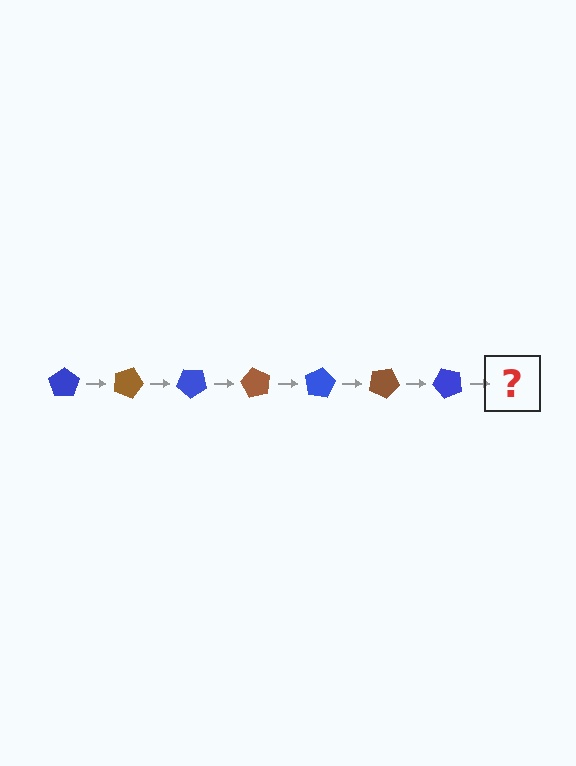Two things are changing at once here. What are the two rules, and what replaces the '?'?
The two rules are that it rotates 20 degrees each step and the color cycles through blue and brown. The '?' should be a brown pentagon, rotated 140 degrees from the start.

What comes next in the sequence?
The next element should be a brown pentagon, rotated 140 degrees from the start.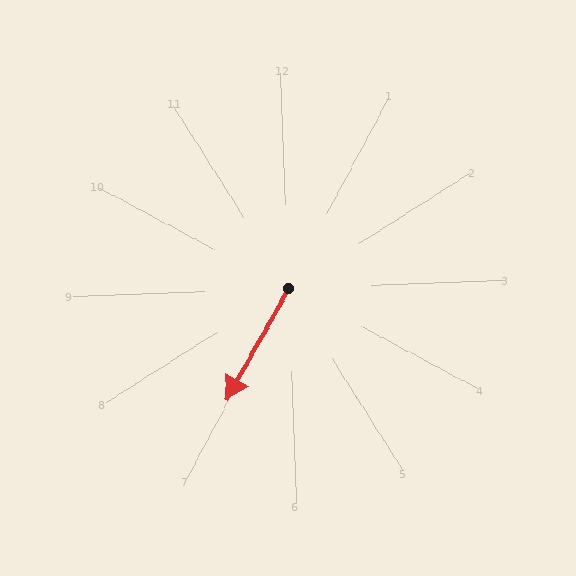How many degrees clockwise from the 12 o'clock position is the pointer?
Approximately 211 degrees.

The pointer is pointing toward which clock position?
Roughly 7 o'clock.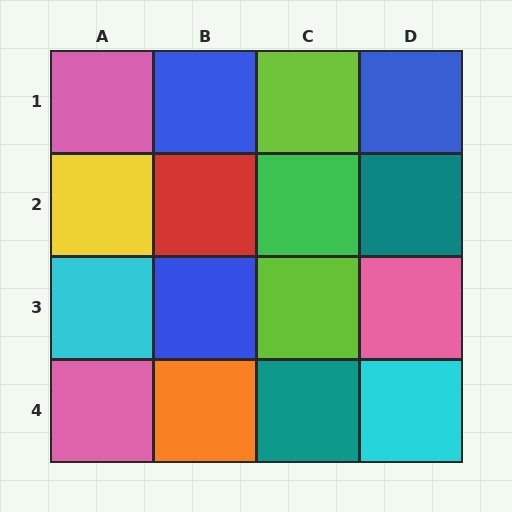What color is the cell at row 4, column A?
Pink.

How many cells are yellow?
1 cell is yellow.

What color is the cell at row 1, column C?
Lime.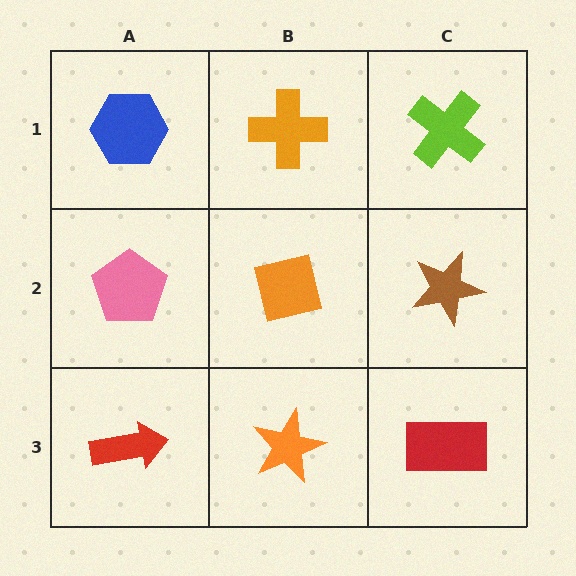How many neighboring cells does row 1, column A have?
2.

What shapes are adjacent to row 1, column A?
A pink pentagon (row 2, column A), an orange cross (row 1, column B).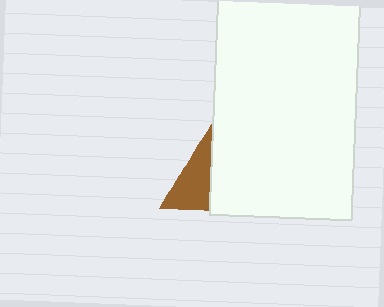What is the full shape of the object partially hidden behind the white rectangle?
The partially hidden object is a brown triangle.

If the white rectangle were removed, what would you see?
You would see the complete brown triangle.